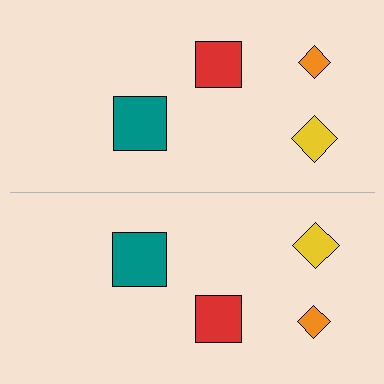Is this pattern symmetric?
Yes, this pattern has bilateral (reflection) symmetry.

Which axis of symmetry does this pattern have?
The pattern has a horizontal axis of symmetry running through the center of the image.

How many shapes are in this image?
There are 8 shapes in this image.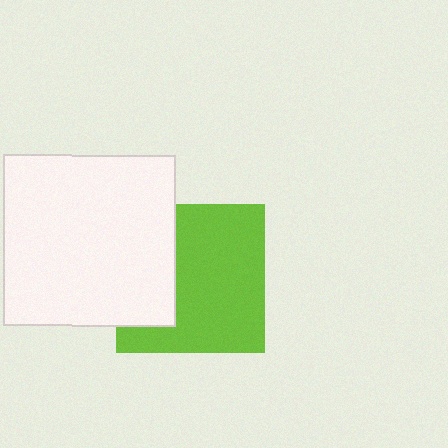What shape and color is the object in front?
The object in front is a white square.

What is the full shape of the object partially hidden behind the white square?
The partially hidden object is a lime square.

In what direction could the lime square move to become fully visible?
The lime square could move right. That would shift it out from behind the white square entirely.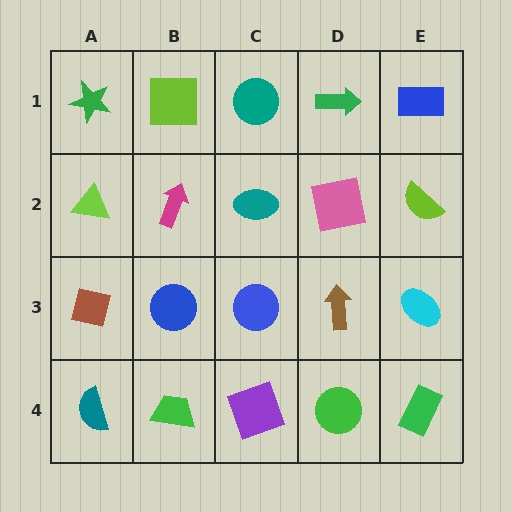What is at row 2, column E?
A lime semicircle.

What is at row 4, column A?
A teal semicircle.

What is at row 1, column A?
A green star.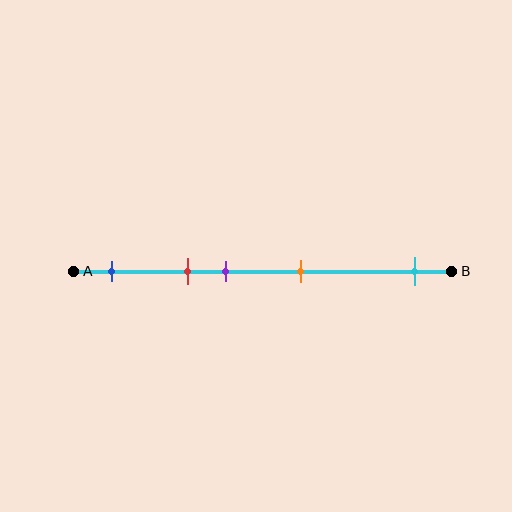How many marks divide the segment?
There are 5 marks dividing the segment.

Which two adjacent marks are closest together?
The red and purple marks are the closest adjacent pair.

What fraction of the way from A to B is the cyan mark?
The cyan mark is approximately 90% (0.9) of the way from A to B.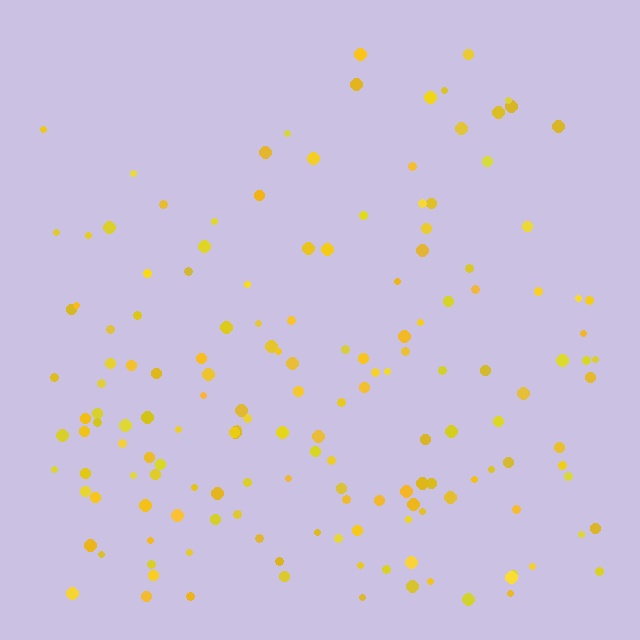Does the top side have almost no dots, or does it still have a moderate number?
Still a moderate number, just noticeably fewer than the bottom.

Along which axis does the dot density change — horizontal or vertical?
Vertical.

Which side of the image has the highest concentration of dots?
The bottom.